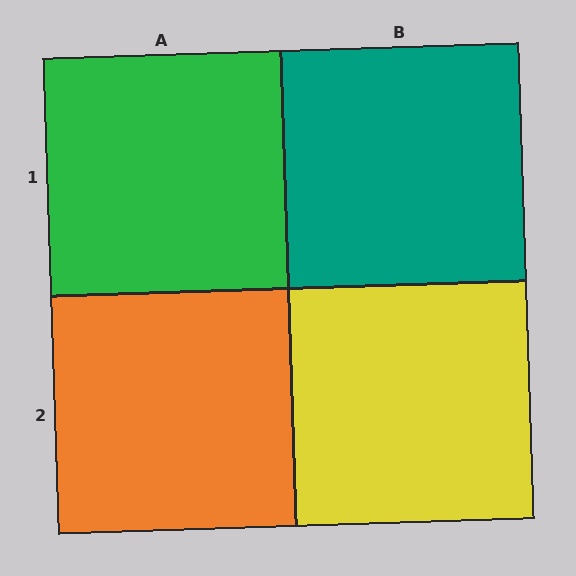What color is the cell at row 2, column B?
Yellow.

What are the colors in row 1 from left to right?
Green, teal.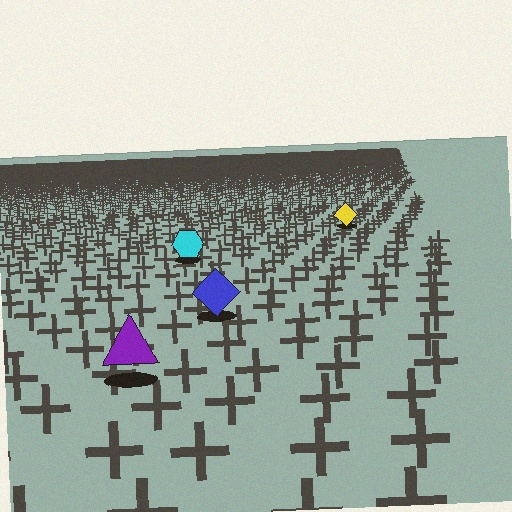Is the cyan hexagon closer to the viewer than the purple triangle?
No. The purple triangle is closer — you can tell from the texture gradient: the ground texture is coarser near it.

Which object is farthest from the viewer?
The yellow diamond is farthest from the viewer. It appears smaller and the ground texture around it is denser.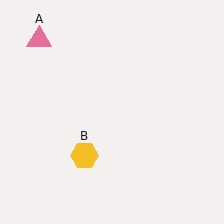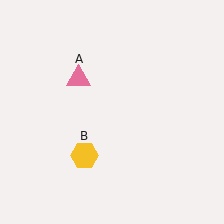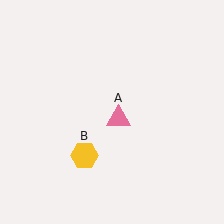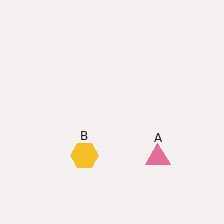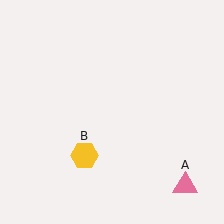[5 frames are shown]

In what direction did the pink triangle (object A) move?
The pink triangle (object A) moved down and to the right.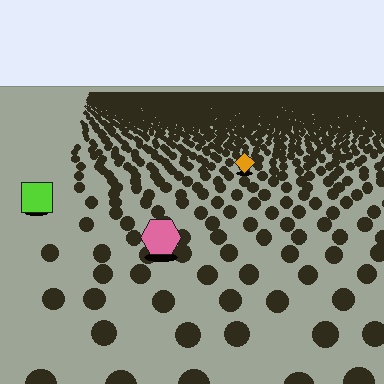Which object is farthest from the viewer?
The orange diamond is farthest from the viewer. It appears smaller and the ground texture around it is denser.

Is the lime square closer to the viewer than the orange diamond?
Yes. The lime square is closer — you can tell from the texture gradient: the ground texture is coarser near it.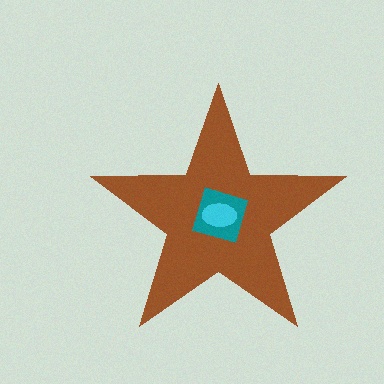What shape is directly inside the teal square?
The cyan ellipse.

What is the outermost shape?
The brown star.